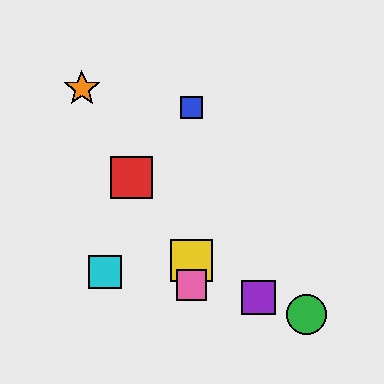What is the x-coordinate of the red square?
The red square is at x≈131.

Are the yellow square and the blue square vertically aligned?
Yes, both are at x≈192.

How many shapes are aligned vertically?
3 shapes (the blue square, the yellow square, the pink square) are aligned vertically.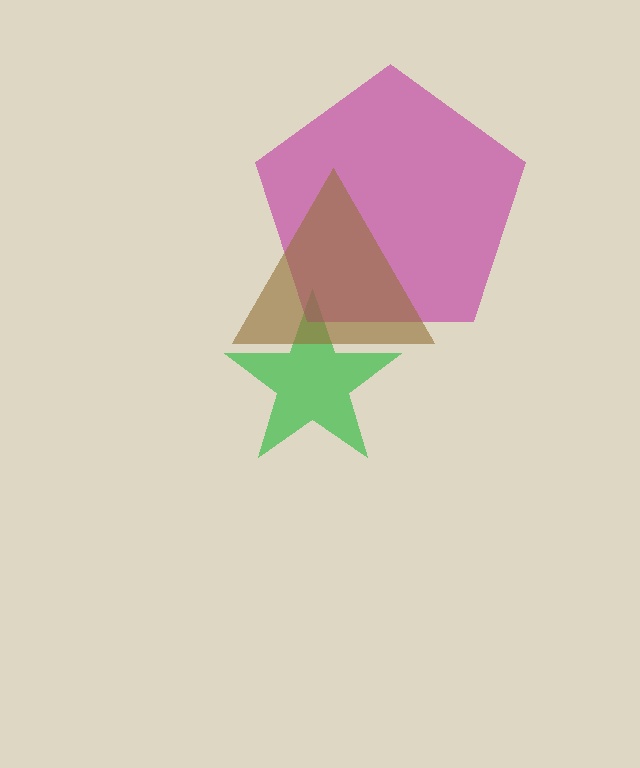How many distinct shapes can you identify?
There are 3 distinct shapes: a green star, a magenta pentagon, a brown triangle.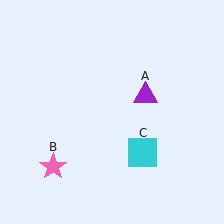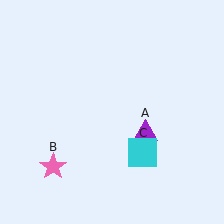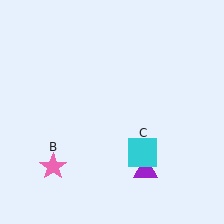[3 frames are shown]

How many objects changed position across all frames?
1 object changed position: purple triangle (object A).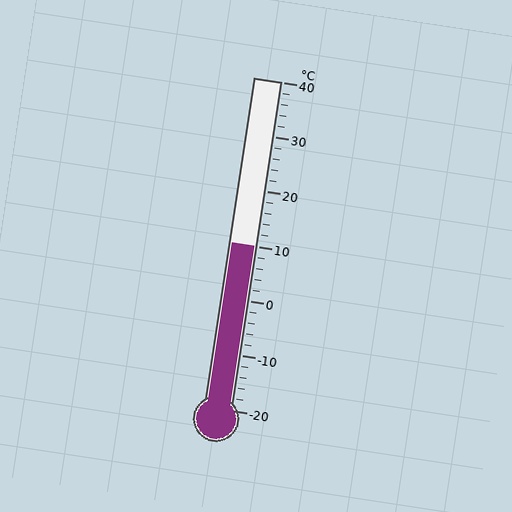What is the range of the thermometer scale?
The thermometer scale ranges from -20°C to 40°C.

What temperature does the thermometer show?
The thermometer shows approximately 10°C.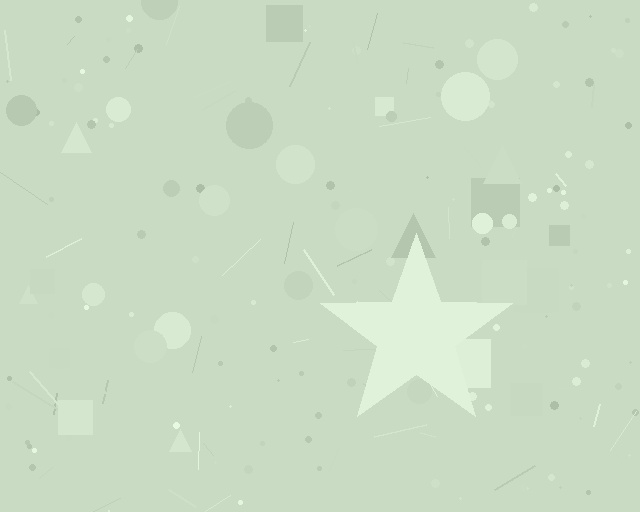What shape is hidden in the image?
A star is hidden in the image.